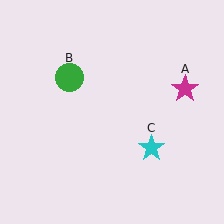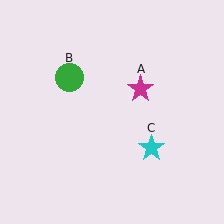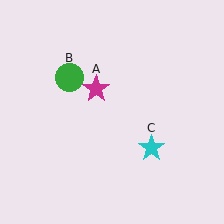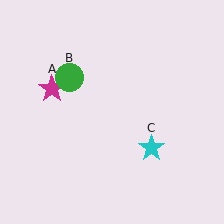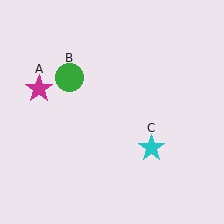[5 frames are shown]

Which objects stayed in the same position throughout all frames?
Green circle (object B) and cyan star (object C) remained stationary.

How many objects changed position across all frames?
1 object changed position: magenta star (object A).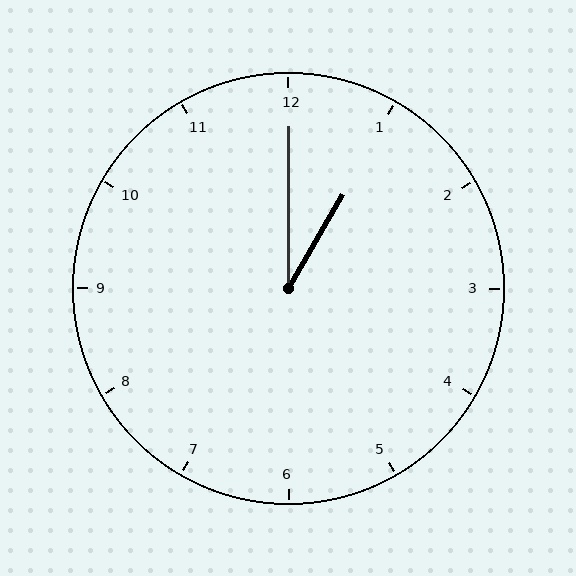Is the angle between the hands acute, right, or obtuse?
It is acute.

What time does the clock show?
1:00.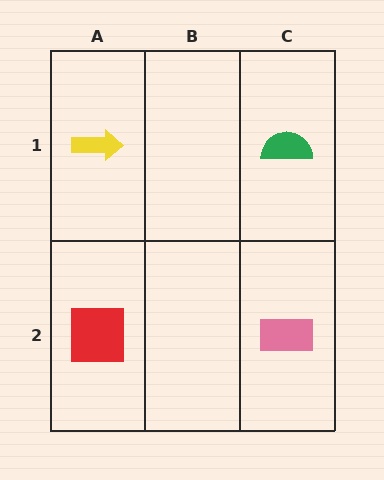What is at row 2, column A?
A red square.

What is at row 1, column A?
A yellow arrow.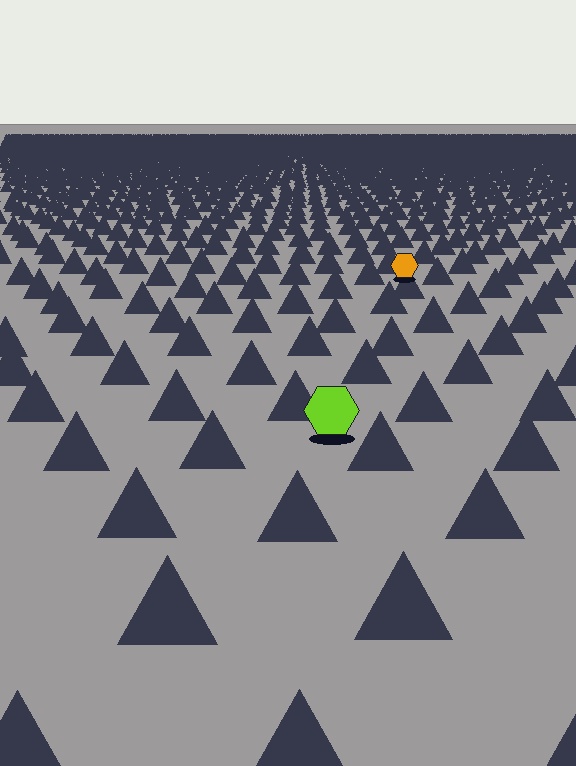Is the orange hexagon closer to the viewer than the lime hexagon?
No. The lime hexagon is closer — you can tell from the texture gradient: the ground texture is coarser near it.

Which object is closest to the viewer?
The lime hexagon is closest. The texture marks near it are larger and more spread out.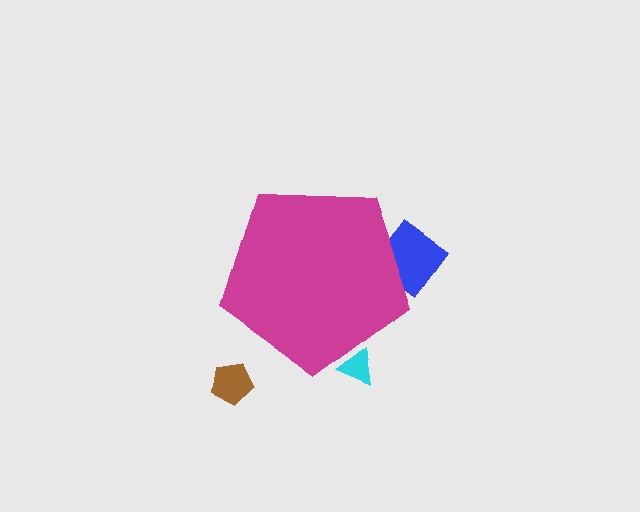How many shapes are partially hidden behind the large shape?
2 shapes are partially hidden.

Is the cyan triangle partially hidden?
Yes, the cyan triangle is partially hidden behind the magenta pentagon.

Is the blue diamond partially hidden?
Yes, the blue diamond is partially hidden behind the magenta pentagon.